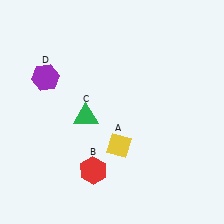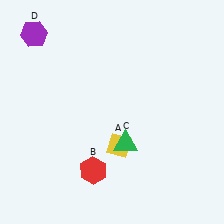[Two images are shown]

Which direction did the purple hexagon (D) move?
The purple hexagon (D) moved up.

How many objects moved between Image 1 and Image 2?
2 objects moved between the two images.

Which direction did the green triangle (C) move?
The green triangle (C) moved right.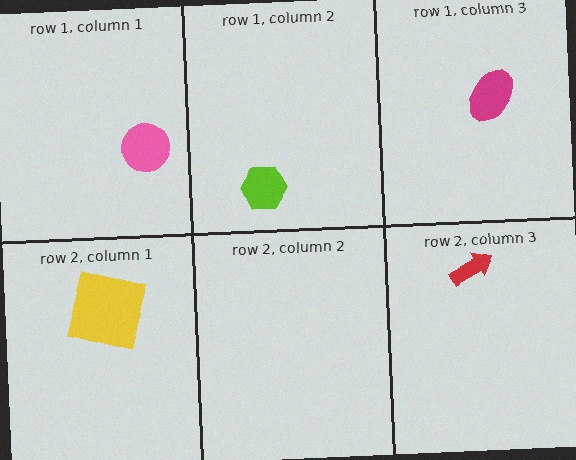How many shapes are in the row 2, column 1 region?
1.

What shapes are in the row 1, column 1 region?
The pink circle.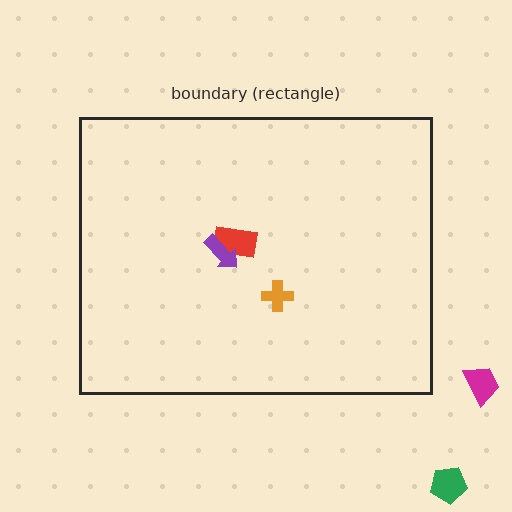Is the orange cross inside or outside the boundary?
Inside.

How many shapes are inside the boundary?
3 inside, 2 outside.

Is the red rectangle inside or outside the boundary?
Inside.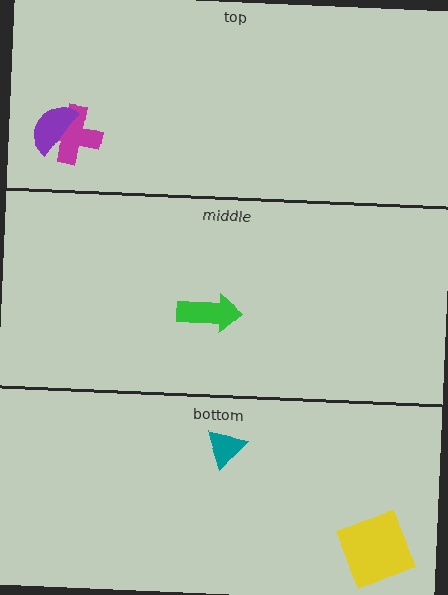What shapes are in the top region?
The magenta cross, the purple semicircle.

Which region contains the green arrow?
The middle region.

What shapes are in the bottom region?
The yellow square, the teal triangle.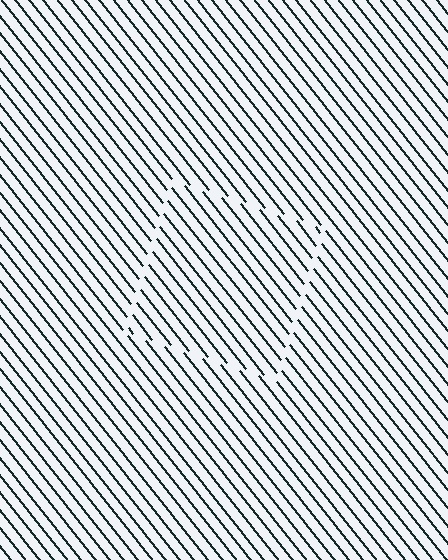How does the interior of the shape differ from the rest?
The interior of the shape contains the same grating, shifted by half a period — the contour is defined by the phase discontinuity where line-ends from the inner and outer gratings abut.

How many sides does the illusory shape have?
4 sides — the line-ends trace a square.